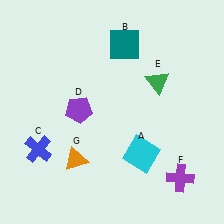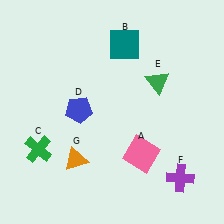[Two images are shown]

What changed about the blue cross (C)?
In Image 1, C is blue. In Image 2, it changed to green.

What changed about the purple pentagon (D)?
In Image 1, D is purple. In Image 2, it changed to blue.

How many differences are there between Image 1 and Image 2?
There are 3 differences between the two images.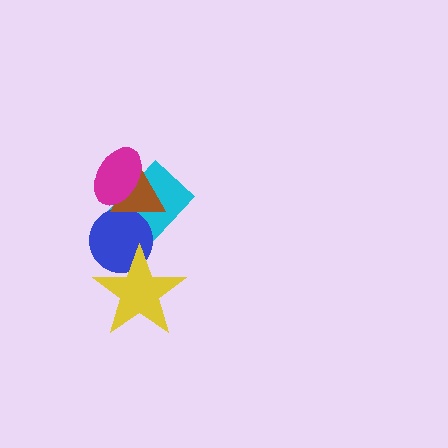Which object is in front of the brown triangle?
The magenta ellipse is in front of the brown triangle.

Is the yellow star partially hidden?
No, no other shape covers it.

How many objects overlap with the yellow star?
2 objects overlap with the yellow star.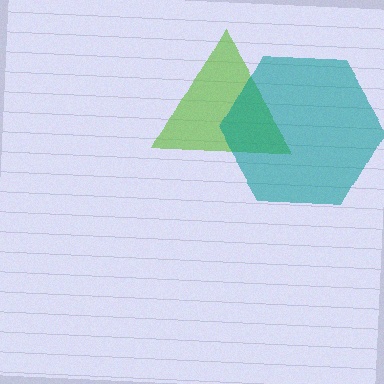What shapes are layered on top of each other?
The layered shapes are: a lime triangle, a teal hexagon.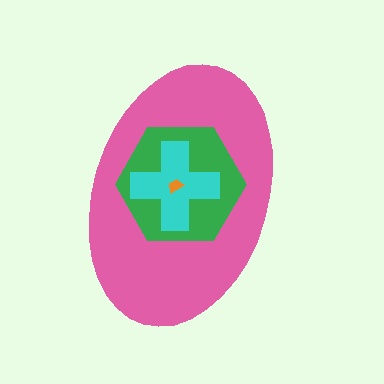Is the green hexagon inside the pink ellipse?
Yes.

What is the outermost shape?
The pink ellipse.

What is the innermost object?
The orange trapezoid.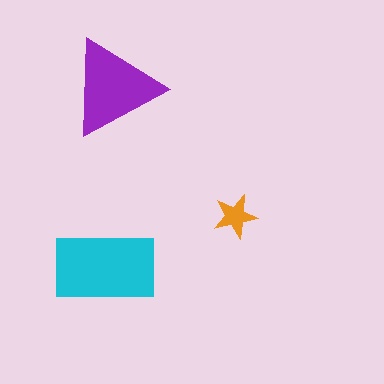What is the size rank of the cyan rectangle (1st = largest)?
1st.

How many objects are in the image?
There are 3 objects in the image.